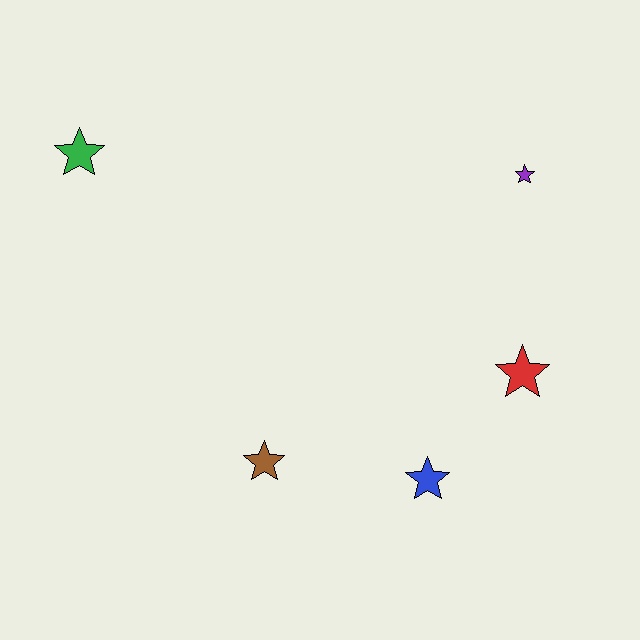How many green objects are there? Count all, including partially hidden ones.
There is 1 green object.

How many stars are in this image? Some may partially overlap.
There are 5 stars.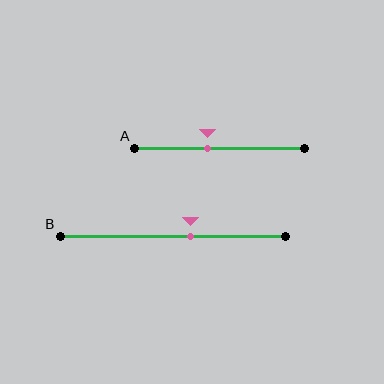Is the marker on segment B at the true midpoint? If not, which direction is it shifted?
No, the marker on segment B is shifted to the right by about 8% of the segment length.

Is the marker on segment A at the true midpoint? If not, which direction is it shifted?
No, the marker on segment A is shifted to the left by about 7% of the segment length.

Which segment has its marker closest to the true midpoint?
Segment A has its marker closest to the true midpoint.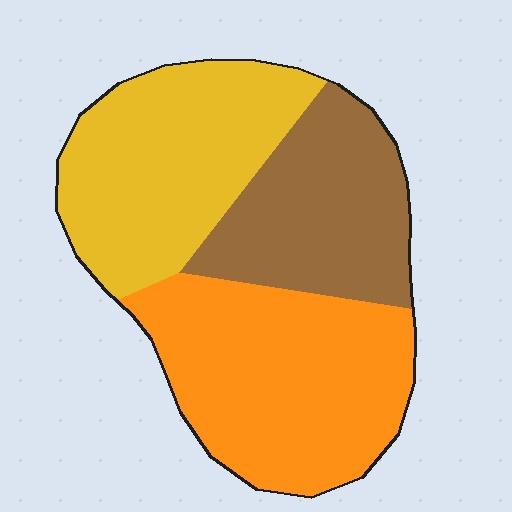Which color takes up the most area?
Orange, at roughly 40%.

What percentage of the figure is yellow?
Yellow takes up between a quarter and a half of the figure.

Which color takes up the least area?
Brown, at roughly 25%.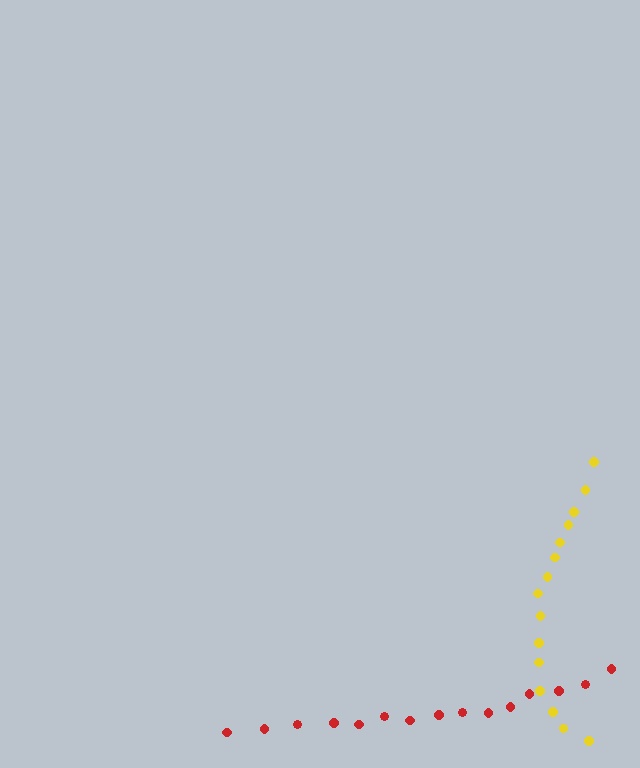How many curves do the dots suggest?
There are 2 distinct paths.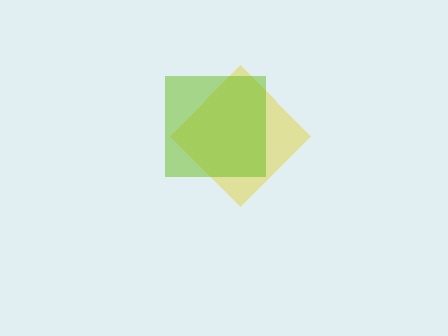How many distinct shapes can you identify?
There are 2 distinct shapes: a yellow diamond, a lime square.